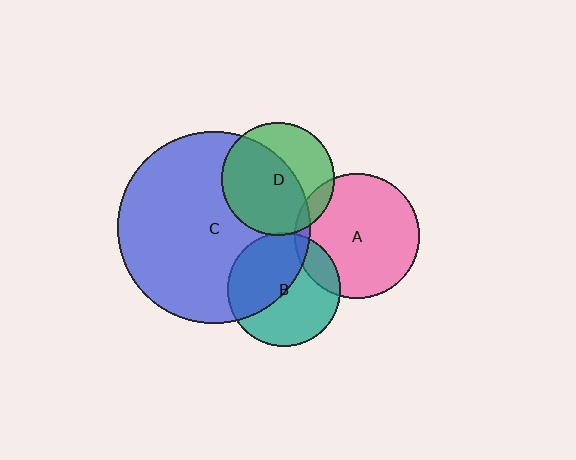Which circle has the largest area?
Circle C (blue).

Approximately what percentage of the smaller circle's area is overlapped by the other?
Approximately 10%.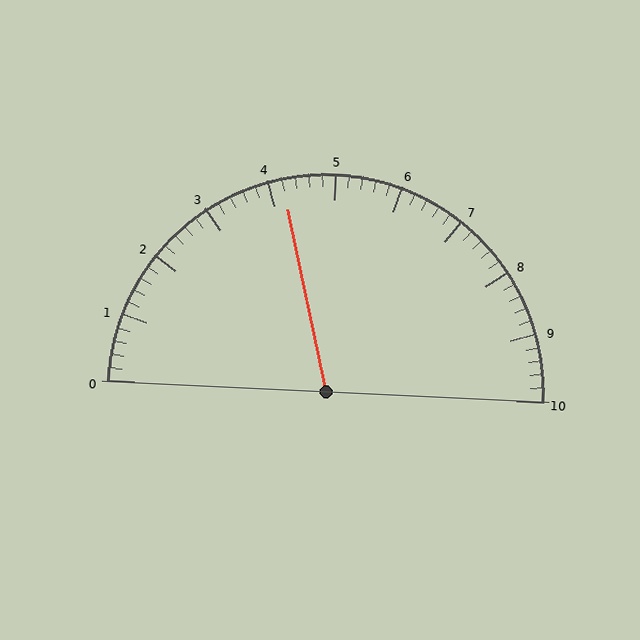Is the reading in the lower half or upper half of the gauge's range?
The reading is in the lower half of the range (0 to 10).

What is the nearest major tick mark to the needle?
The nearest major tick mark is 4.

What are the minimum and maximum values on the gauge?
The gauge ranges from 0 to 10.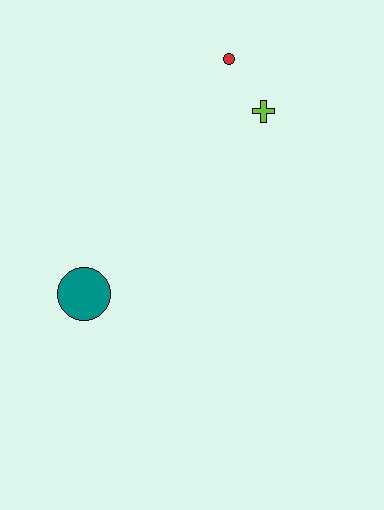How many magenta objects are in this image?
There are no magenta objects.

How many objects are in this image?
There are 3 objects.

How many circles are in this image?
There are 2 circles.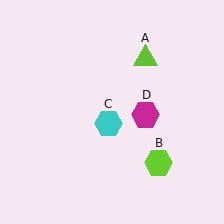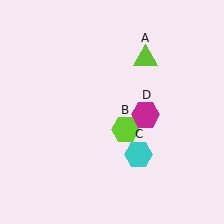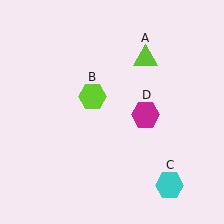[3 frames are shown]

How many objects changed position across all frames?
2 objects changed position: lime hexagon (object B), cyan hexagon (object C).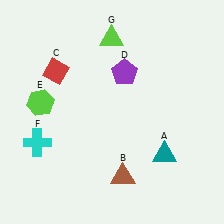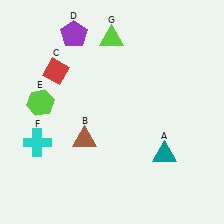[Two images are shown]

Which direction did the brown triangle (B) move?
The brown triangle (B) moved left.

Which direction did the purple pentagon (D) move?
The purple pentagon (D) moved left.